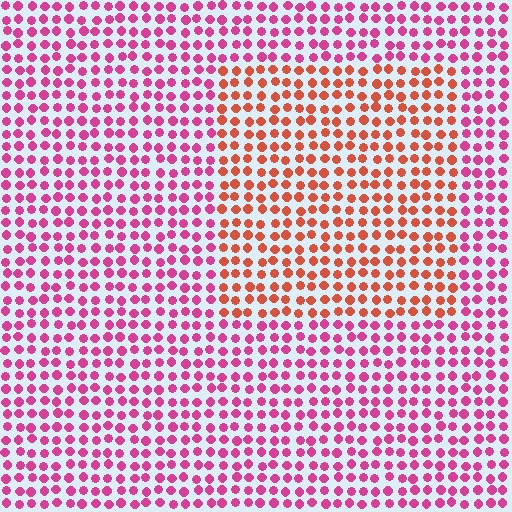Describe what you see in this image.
The image is filled with small magenta elements in a uniform arrangement. A rectangle-shaped region is visible where the elements are tinted to a slightly different hue, forming a subtle color boundary.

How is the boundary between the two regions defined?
The boundary is defined purely by a slight shift in hue (about 42 degrees). Spacing, size, and orientation are identical on both sides.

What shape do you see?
I see a rectangle.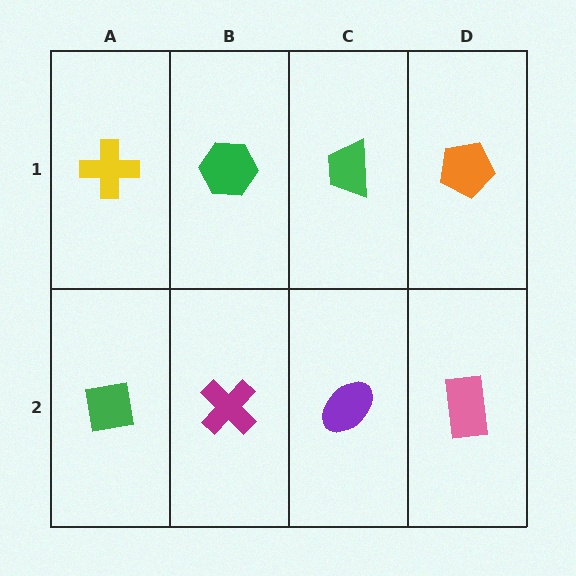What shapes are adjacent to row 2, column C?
A green trapezoid (row 1, column C), a magenta cross (row 2, column B), a pink rectangle (row 2, column D).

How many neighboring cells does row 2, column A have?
2.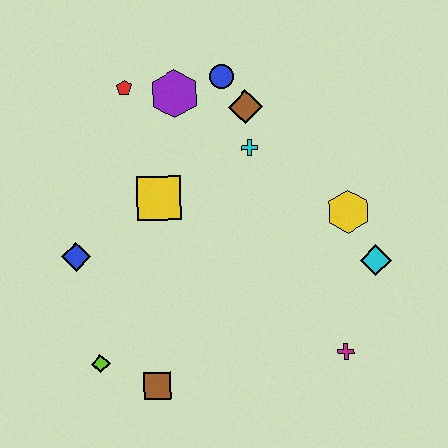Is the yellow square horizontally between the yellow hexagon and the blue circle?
No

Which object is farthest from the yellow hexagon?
The lime diamond is farthest from the yellow hexagon.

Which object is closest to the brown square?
The lime diamond is closest to the brown square.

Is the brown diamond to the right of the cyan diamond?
No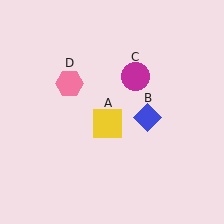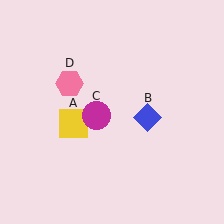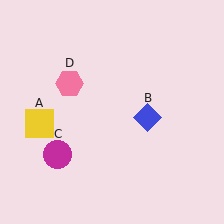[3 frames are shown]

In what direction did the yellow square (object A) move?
The yellow square (object A) moved left.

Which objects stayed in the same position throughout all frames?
Blue diamond (object B) and pink hexagon (object D) remained stationary.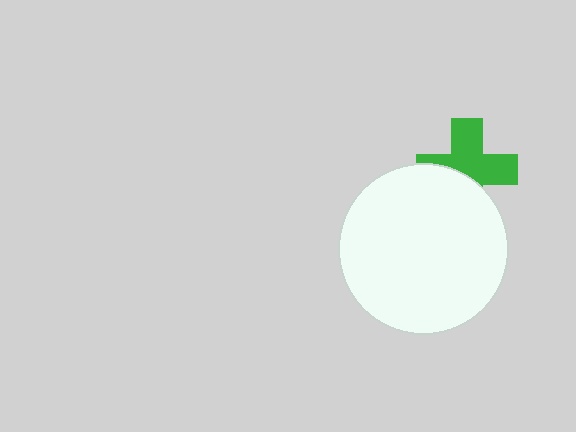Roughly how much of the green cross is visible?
About half of it is visible (roughly 61%).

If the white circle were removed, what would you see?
You would see the complete green cross.